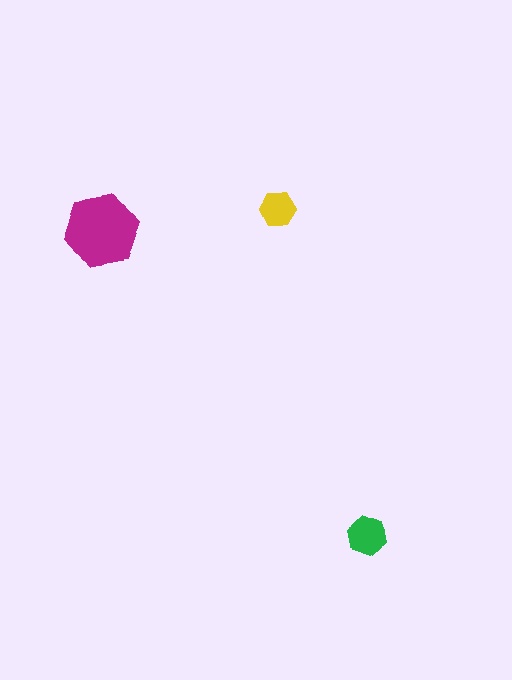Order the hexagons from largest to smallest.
the magenta one, the green one, the yellow one.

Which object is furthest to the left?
The magenta hexagon is leftmost.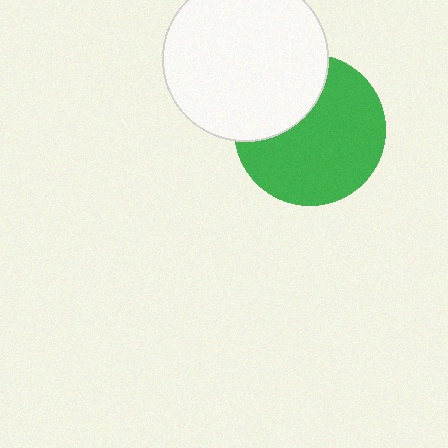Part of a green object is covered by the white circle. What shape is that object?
It is a circle.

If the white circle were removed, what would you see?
You would see the complete green circle.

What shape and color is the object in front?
The object in front is a white circle.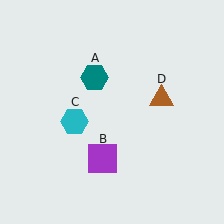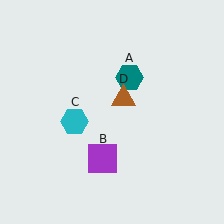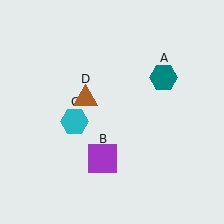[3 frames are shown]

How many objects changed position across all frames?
2 objects changed position: teal hexagon (object A), brown triangle (object D).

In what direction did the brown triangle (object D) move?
The brown triangle (object D) moved left.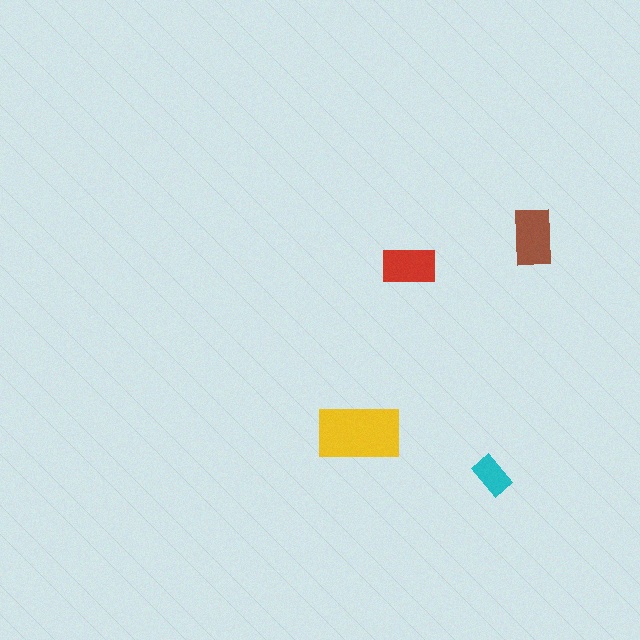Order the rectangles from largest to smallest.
the yellow one, the brown one, the red one, the cyan one.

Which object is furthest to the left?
The yellow rectangle is leftmost.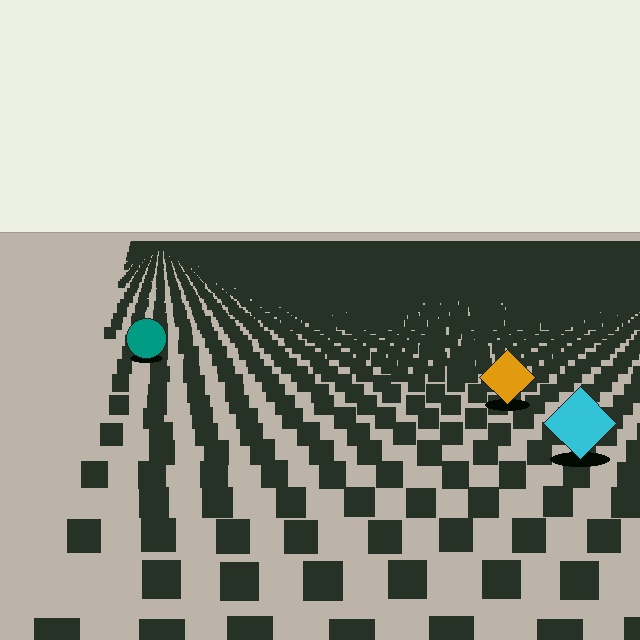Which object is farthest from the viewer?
The teal circle is farthest from the viewer. It appears smaller and the ground texture around it is denser.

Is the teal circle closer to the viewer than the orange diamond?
No. The orange diamond is closer — you can tell from the texture gradient: the ground texture is coarser near it.